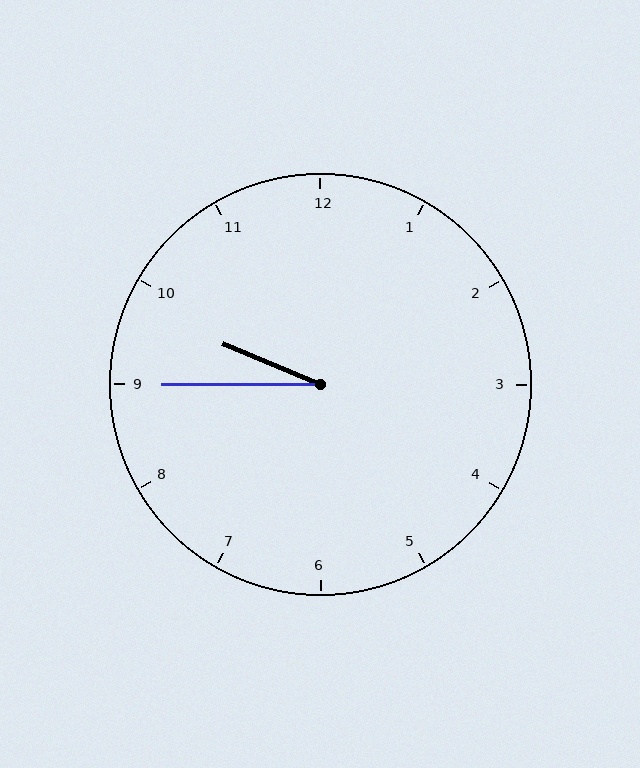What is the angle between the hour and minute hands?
Approximately 22 degrees.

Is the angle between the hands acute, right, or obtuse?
It is acute.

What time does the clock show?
9:45.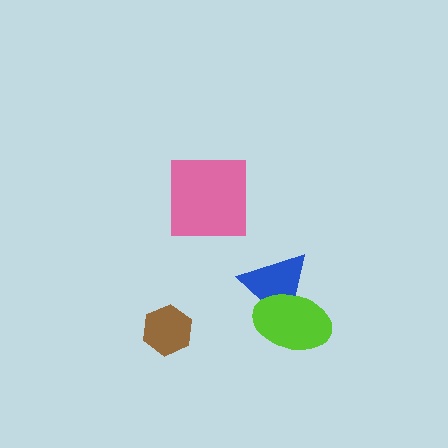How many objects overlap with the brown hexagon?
0 objects overlap with the brown hexagon.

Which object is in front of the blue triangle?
The lime ellipse is in front of the blue triangle.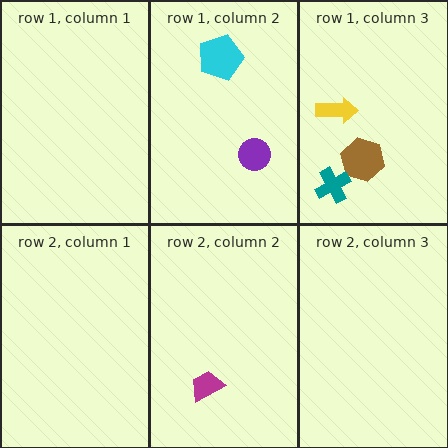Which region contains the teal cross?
The row 1, column 3 region.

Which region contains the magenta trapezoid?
The row 2, column 2 region.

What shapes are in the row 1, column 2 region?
The cyan pentagon, the purple circle.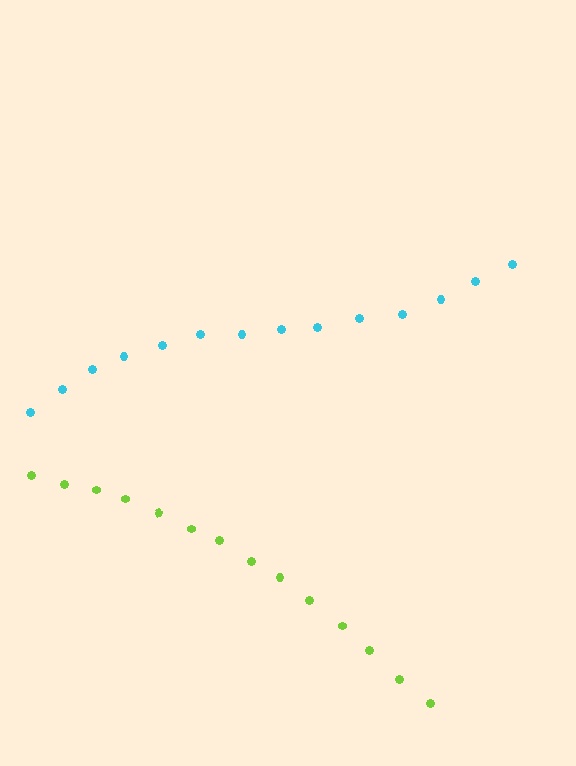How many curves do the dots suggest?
There are 2 distinct paths.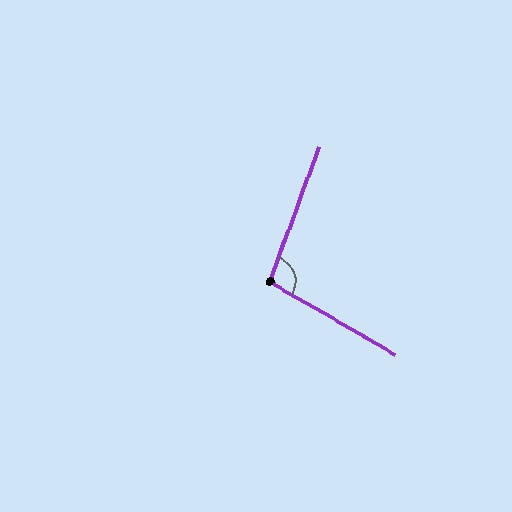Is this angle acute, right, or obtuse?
It is obtuse.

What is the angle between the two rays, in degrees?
Approximately 100 degrees.